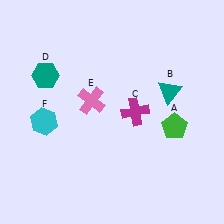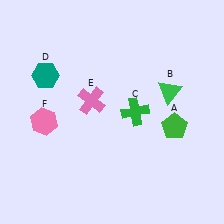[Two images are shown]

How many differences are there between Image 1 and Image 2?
There are 3 differences between the two images.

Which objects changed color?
B changed from teal to green. C changed from magenta to green. F changed from cyan to pink.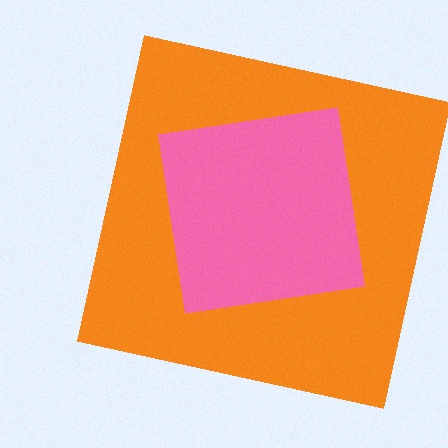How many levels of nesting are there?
2.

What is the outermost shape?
The orange square.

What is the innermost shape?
The pink square.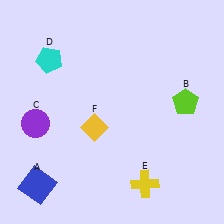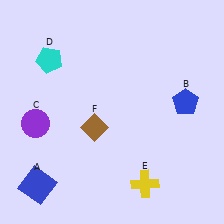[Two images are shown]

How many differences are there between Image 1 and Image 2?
There are 2 differences between the two images.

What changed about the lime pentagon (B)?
In Image 1, B is lime. In Image 2, it changed to blue.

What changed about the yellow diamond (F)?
In Image 1, F is yellow. In Image 2, it changed to brown.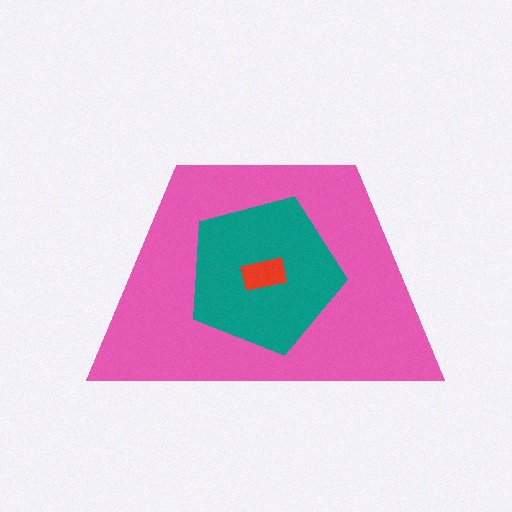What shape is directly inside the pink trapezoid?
The teal pentagon.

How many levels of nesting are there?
3.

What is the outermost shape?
The pink trapezoid.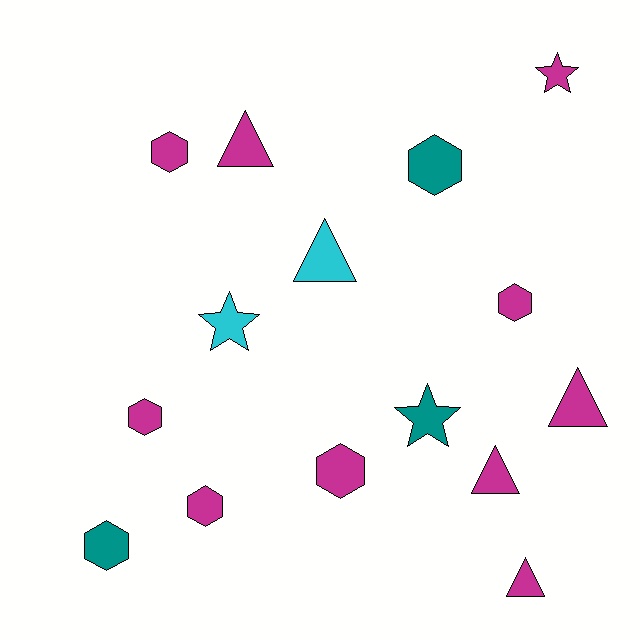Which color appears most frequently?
Magenta, with 10 objects.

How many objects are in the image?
There are 15 objects.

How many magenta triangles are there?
There are 4 magenta triangles.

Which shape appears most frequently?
Hexagon, with 7 objects.